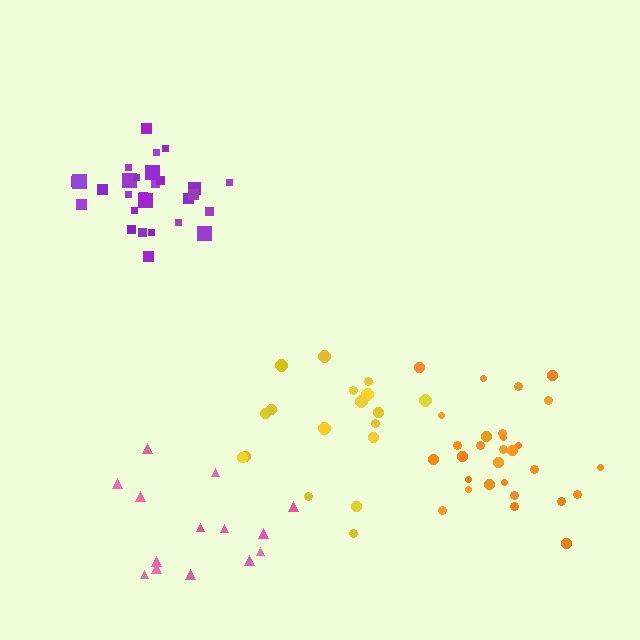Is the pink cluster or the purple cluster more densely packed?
Purple.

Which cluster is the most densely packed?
Purple.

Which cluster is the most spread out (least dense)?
Pink.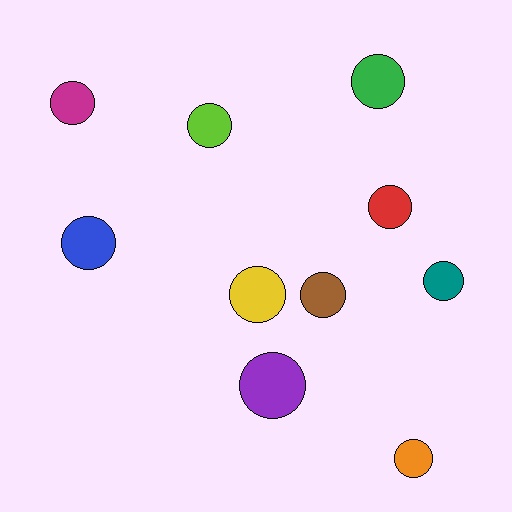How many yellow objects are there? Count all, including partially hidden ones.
There is 1 yellow object.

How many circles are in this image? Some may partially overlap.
There are 10 circles.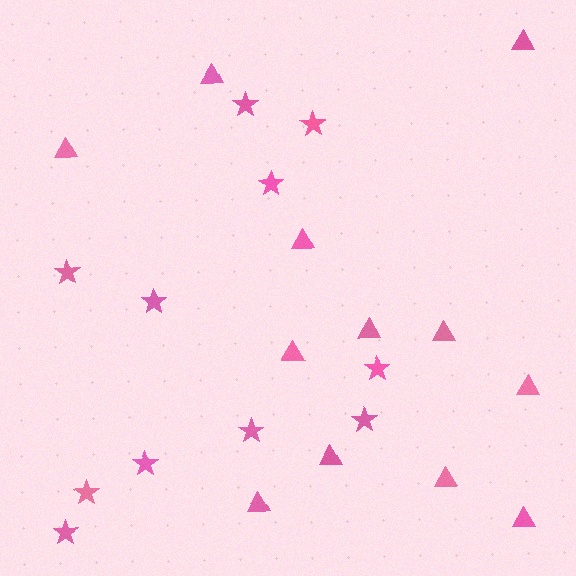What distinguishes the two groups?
There are 2 groups: one group of triangles (12) and one group of stars (11).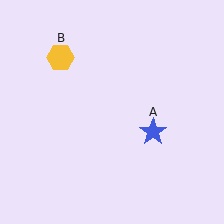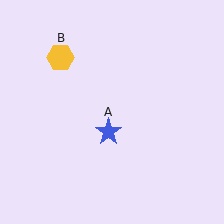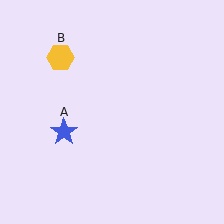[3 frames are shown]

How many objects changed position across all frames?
1 object changed position: blue star (object A).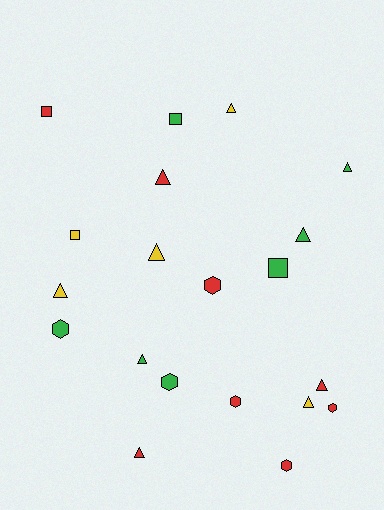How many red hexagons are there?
There are 4 red hexagons.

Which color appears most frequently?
Red, with 8 objects.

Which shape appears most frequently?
Triangle, with 10 objects.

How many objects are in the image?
There are 20 objects.